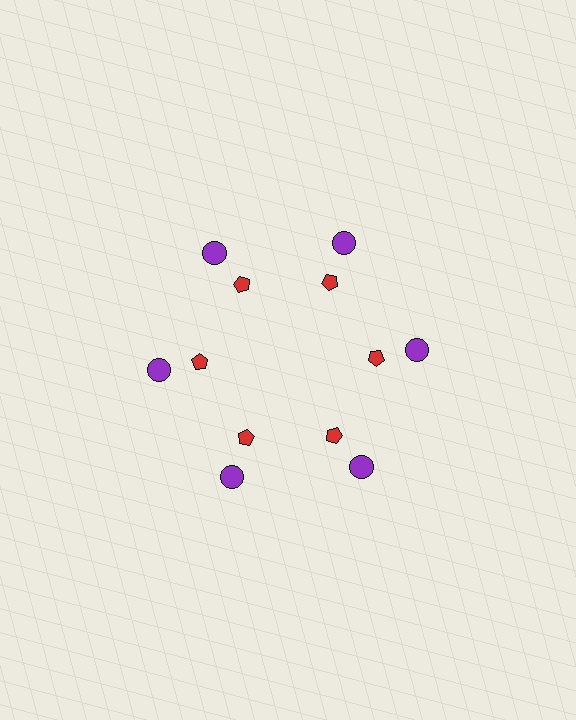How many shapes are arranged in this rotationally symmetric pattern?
There are 12 shapes, arranged in 6 groups of 2.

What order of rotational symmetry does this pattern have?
This pattern has 6-fold rotational symmetry.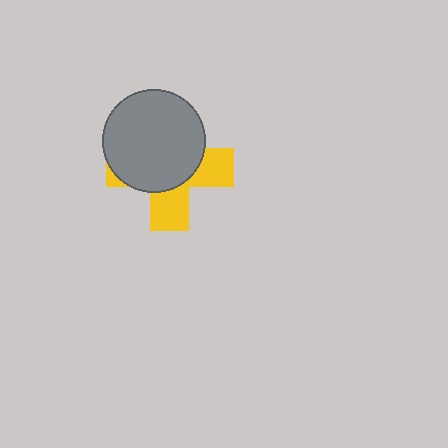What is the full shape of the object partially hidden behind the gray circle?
The partially hidden object is a yellow cross.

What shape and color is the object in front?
The object in front is a gray circle.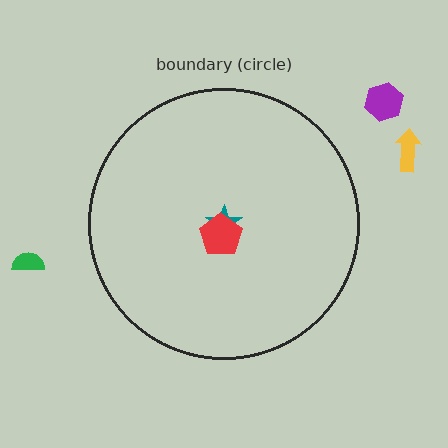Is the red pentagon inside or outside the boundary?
Inside.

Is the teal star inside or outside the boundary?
Inside.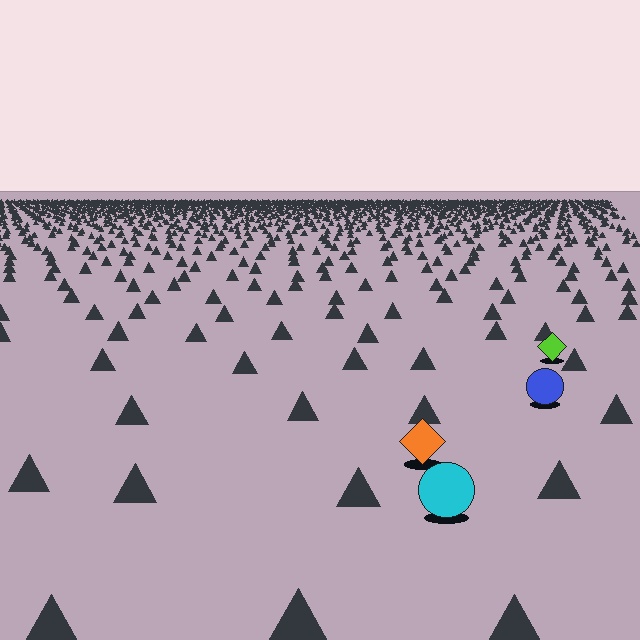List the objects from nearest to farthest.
From nearest to farthest: the cyan circle, the orange diamond, the blue circle, the lime diamond.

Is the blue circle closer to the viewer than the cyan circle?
No. The cyan circle is closer — you can tell from the texture gradient: the ground texture is coarser near it.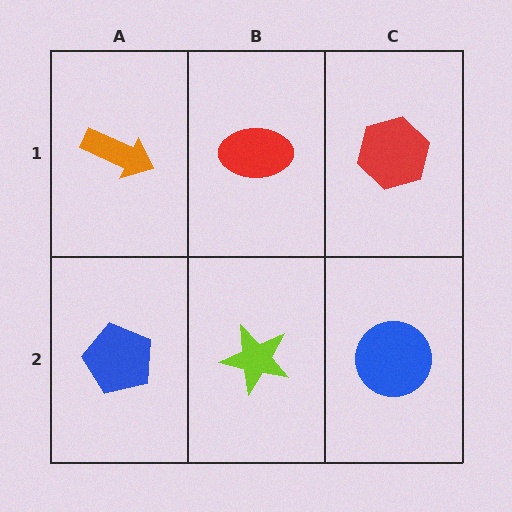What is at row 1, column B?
A red ellipse.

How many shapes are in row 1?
3 shapes.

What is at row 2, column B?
A lime star.